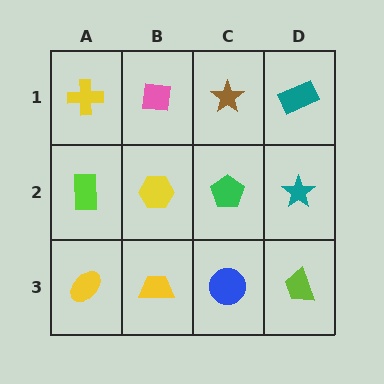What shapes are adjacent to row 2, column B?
A pink square (row 1, column B), a yellow trapezoid (row 3, column B), a lime rectangle (row 2, column A), a green pentagon (row 2, column C).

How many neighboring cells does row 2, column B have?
4.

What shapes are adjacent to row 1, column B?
A yellow hexagon (row 2, column B), a yellow cross (row 1, column A), a brown star (row 1, column C).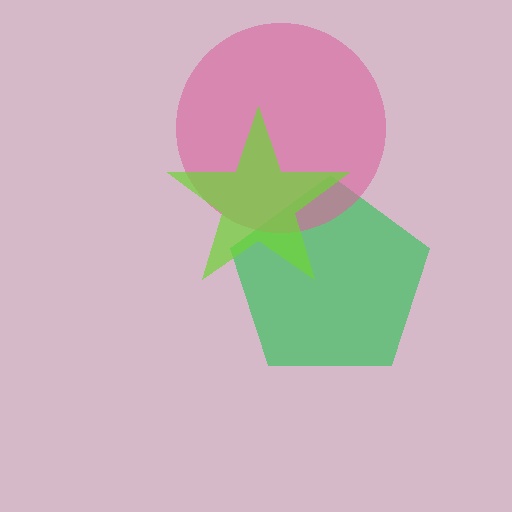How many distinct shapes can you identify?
There are 3 distinct shapes: a green pentagon, a pink circle, a lime star.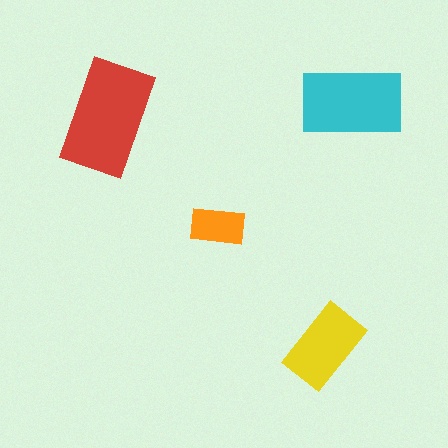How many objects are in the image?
There are 4 objects in the image.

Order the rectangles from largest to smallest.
the red one, the cyan one, the yellow one, the orange one.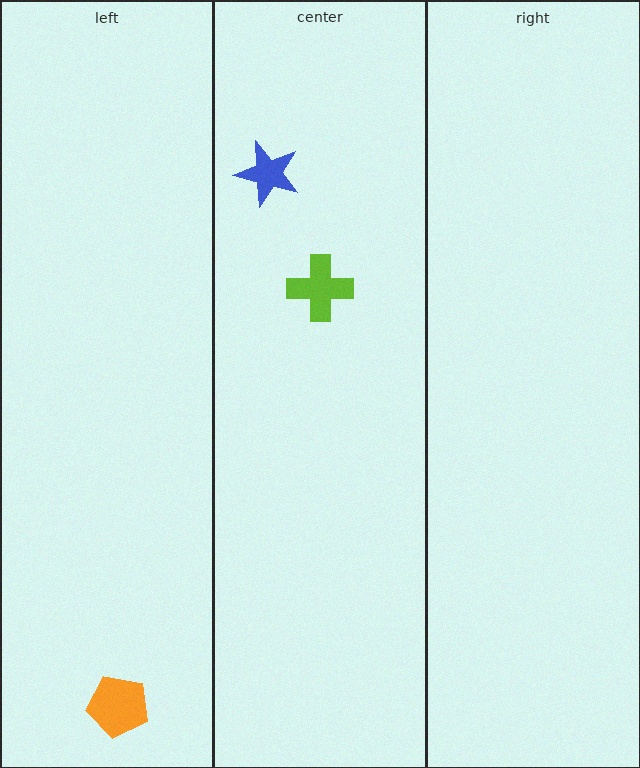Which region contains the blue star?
The center region.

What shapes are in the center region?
The lime cross, the blue star.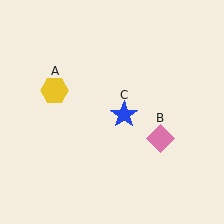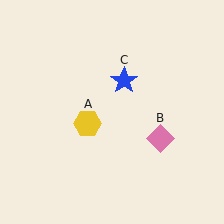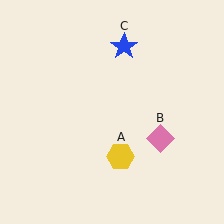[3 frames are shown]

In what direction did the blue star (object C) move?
The blue star (object C) moved up.